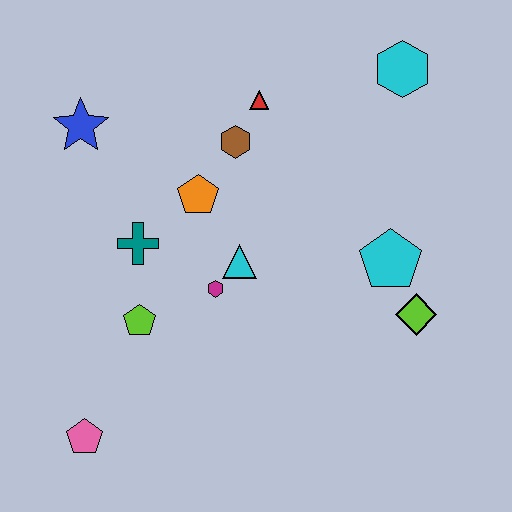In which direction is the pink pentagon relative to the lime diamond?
The pink pentagon is to the left of the lime diamond.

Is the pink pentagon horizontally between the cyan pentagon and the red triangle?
No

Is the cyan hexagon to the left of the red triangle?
No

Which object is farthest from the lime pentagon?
The cyan hexagon is farthest from the lime pentagon.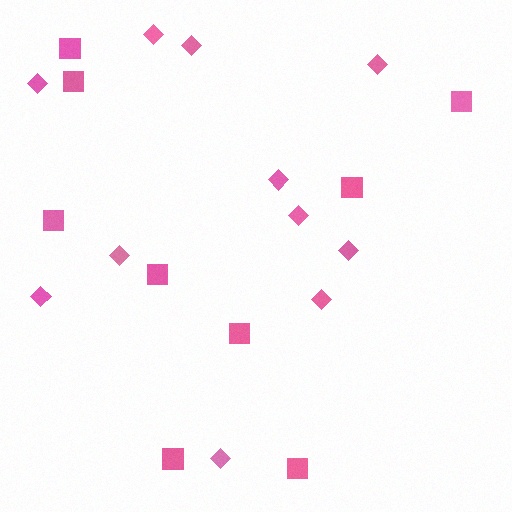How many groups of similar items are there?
There are 2 groups: one group of squares (9) and one group of diamonds (11).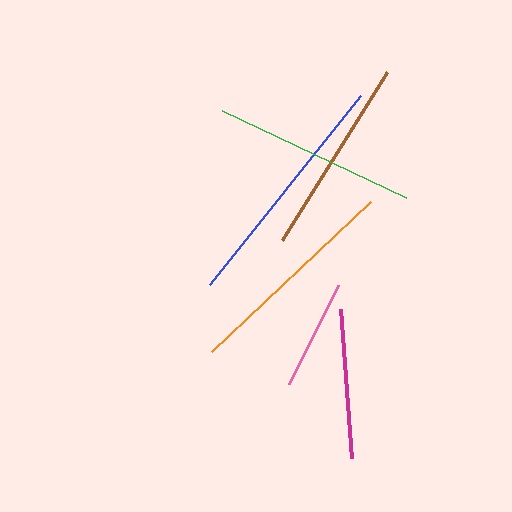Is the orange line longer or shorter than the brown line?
The orange line is longer than the brown line.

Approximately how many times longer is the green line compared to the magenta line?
The green line is approximately 1.4 times the length of the magenta line.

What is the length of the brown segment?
The brown segment is approximately 199 pixels long.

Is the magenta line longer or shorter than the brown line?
The brown line is longer than the magenta line.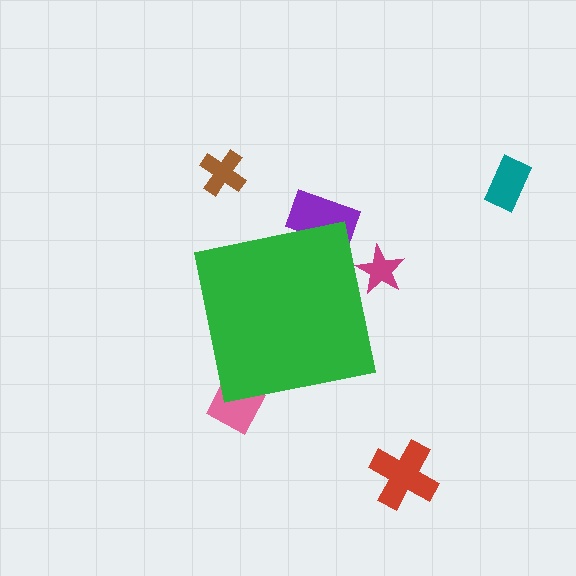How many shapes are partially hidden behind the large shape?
3 shapes are partially hidden.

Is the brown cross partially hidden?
No, the brown cross is fully visible.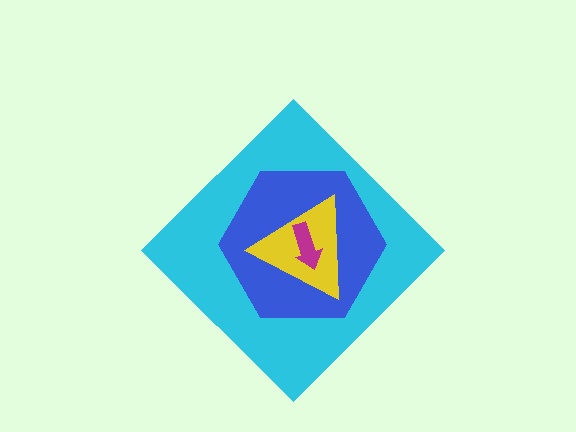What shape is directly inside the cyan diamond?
The blue hexagon.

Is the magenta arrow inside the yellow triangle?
Yes.